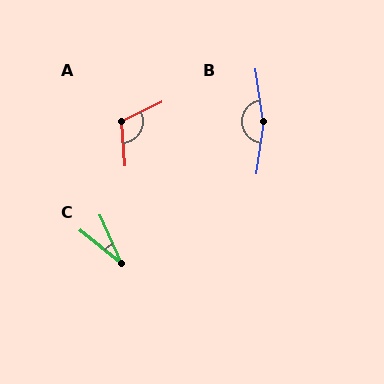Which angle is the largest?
B, at approximately 164 degrees.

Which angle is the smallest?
C, at approximately 27 degrees.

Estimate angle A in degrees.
Approximately 111 degrees.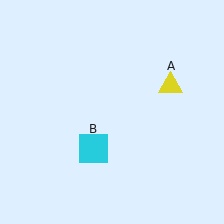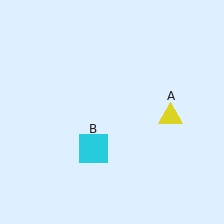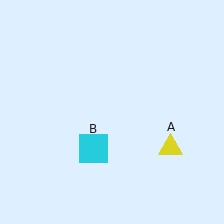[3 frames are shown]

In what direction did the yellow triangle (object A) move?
The yellow triangle (object A) moved down.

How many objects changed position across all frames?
1 object changed position: yellow triangle (object A).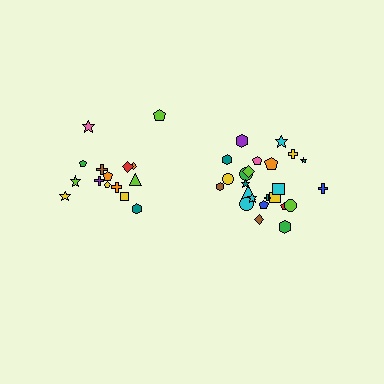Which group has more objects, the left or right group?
The right group.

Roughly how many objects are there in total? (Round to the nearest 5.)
Roughly 40 objects in total.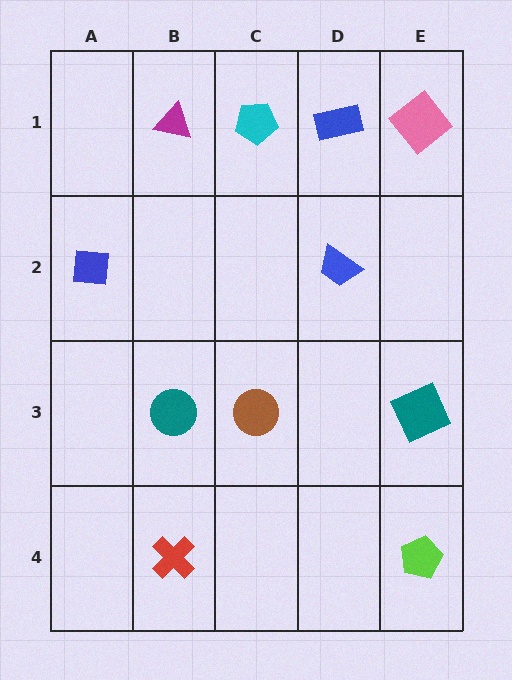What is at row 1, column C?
A cyan pentagon.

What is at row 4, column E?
A lime pentagon.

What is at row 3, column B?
A teal circle.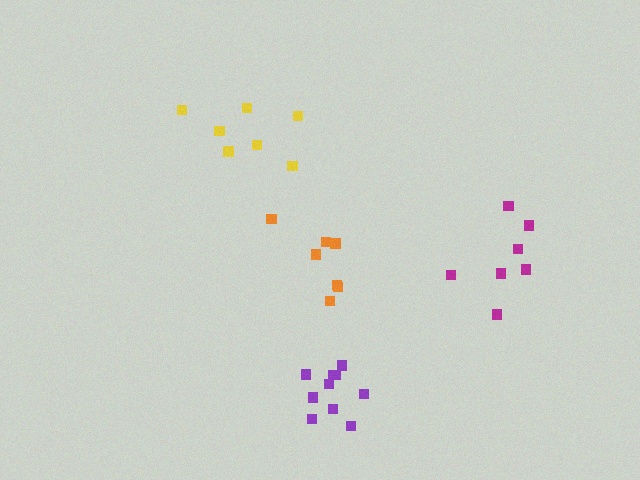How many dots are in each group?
Group 1: 7 dots, Group 2: 7 dots, Group 3: 7 dots, Group 4: 10 dots (31 total).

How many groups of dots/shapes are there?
There are 4 groups.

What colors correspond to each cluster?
The clusters are colored: magenta, yellow, orange, purple.